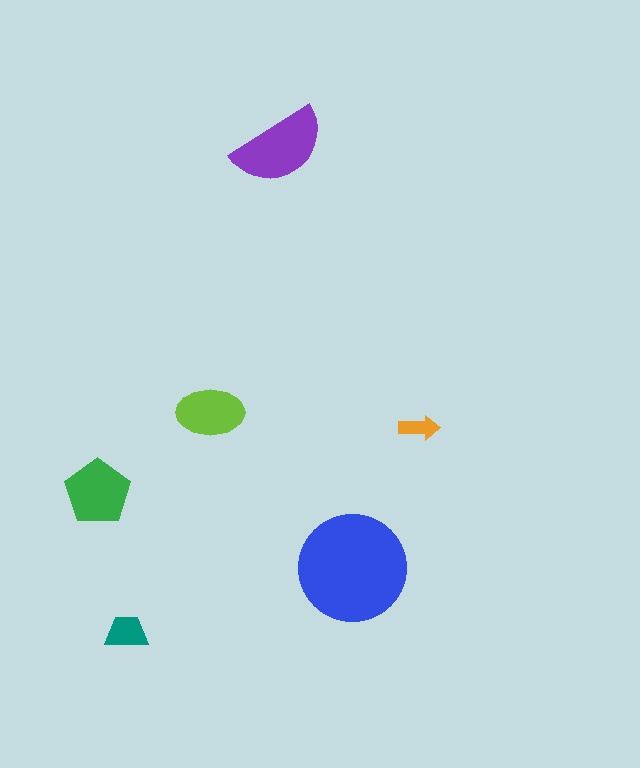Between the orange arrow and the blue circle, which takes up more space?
The blue circle.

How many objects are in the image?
There are 6 objects in the image.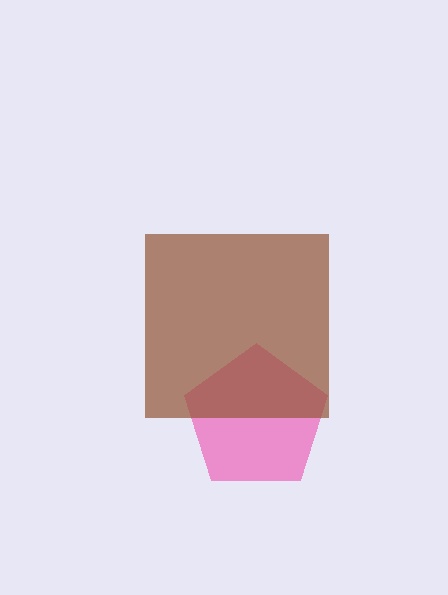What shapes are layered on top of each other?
The layered shapes are: a pink pentagon, a brown square.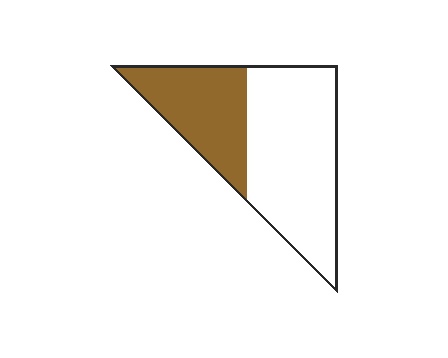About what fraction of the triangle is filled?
About three eighths (3/8).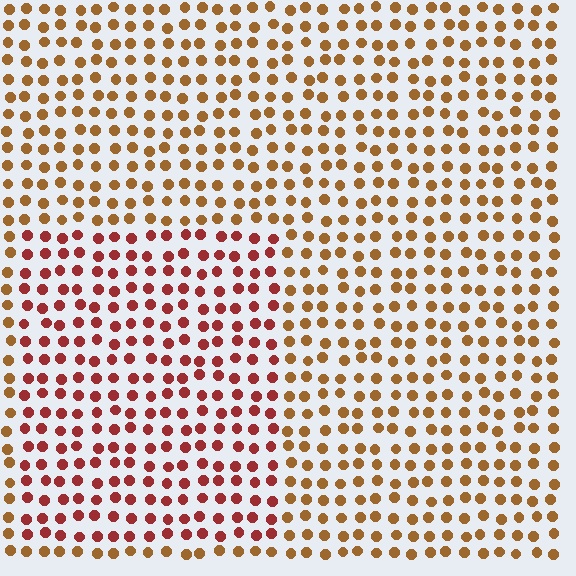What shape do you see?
I see a rectangle.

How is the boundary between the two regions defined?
The boundary is defined purely by a slight shift in hue (about 35 degrees). Spacing, size, and orientation are identical on both sides.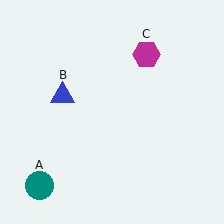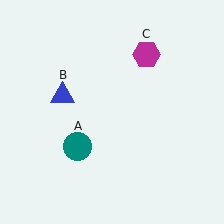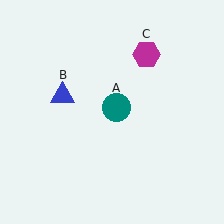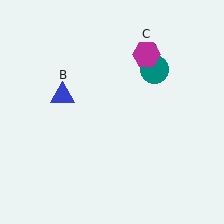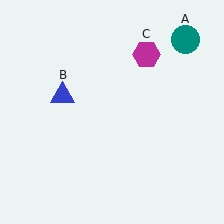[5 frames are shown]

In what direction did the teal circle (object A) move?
The teal circle (object A) moved up and to the right.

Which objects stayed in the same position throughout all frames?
Blue triangle (object B) and magenta hexagon (object C) remained stationary.